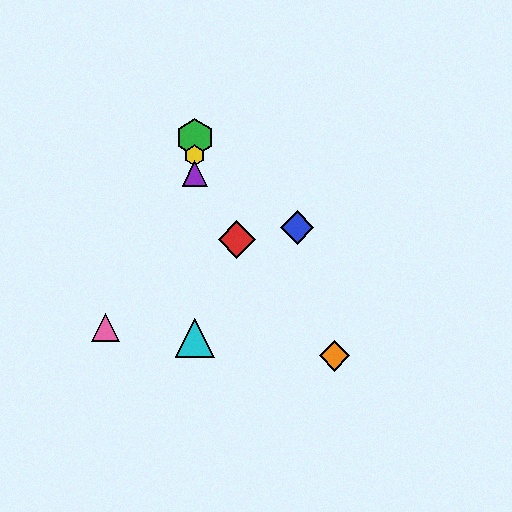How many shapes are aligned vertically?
4 shapes (the green hexagon, the yellow hexagon, the purple triangle, the cyan triangle) are aligned vertically.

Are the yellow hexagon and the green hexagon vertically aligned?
Yes, both are at x≈195.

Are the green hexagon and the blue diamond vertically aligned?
No, the green hexagon is at x≈195 and the blue diamond is at x≈297.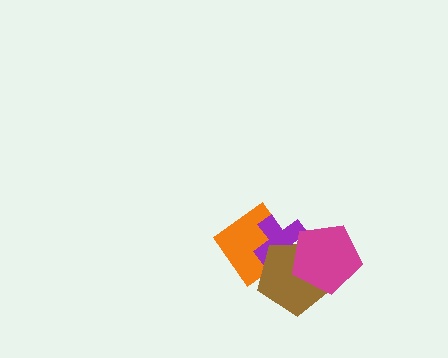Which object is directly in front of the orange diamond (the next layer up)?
The purple cross is directly in front of the orange diamond.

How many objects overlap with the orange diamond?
2 objects overlap with the orange diamond.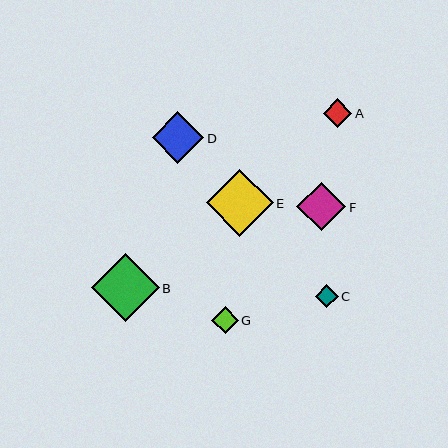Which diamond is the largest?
Diamond B is the largest with a size of approximately 68 pixels.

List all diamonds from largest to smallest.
From largest to smallest: B, E, D, F, A, G, C.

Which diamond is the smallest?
Diamond C is the smallest with a size of approximately 23 pixels.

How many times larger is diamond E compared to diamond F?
Diamond E is approximately 1.4 times the size of diamond F.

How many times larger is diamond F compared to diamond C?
Diamond F is approximately 2.1 times the size of diamond C.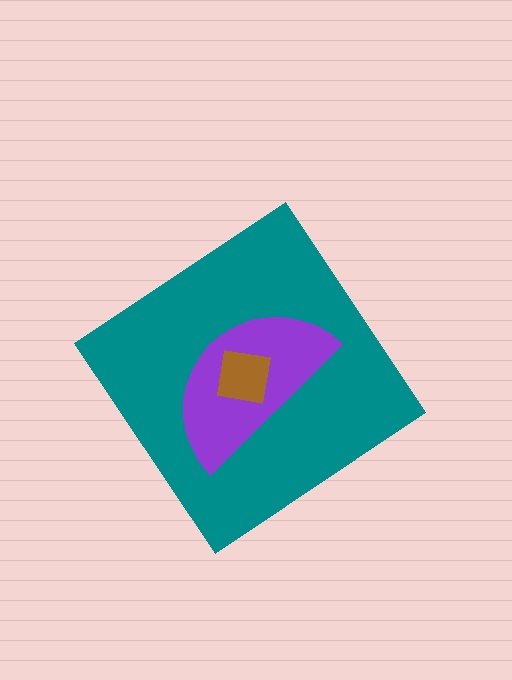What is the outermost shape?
The teal diamond.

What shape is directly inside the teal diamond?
The purple semicircle.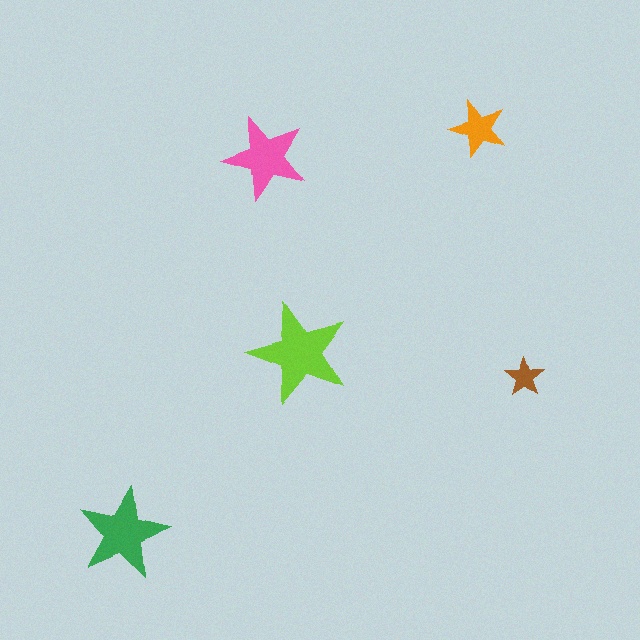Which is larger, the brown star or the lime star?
The lime one.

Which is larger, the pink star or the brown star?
The pink one.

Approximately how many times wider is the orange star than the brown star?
About 1.5 times wider.